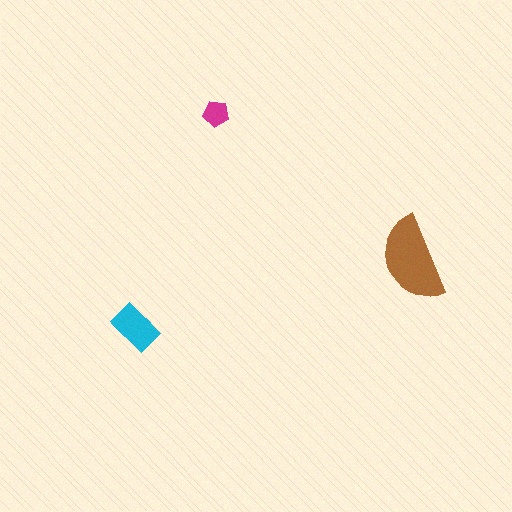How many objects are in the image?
There are 3 objects in the image.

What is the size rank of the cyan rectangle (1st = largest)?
2nd.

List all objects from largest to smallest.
The brown semicircle, the cyan rectangle, the magenta pentagon.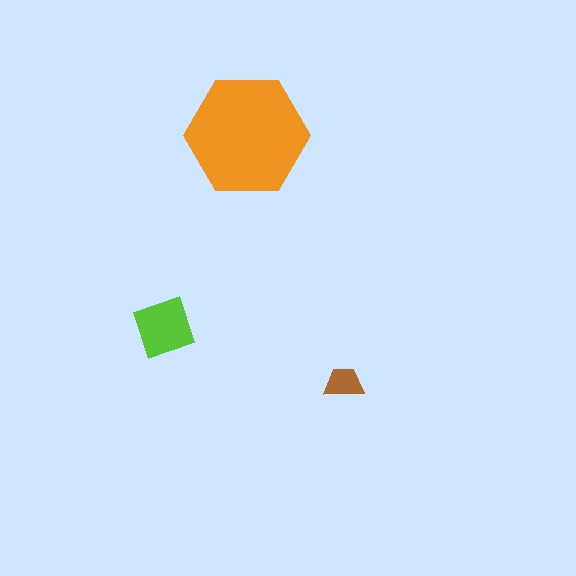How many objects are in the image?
There are 3 objects in the image.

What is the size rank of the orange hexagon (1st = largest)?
1st.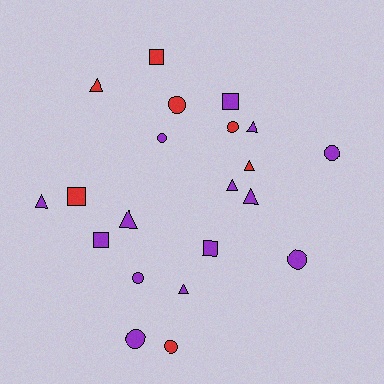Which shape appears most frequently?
Circle, with 8 objects.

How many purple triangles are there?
There are 6 purple triangles.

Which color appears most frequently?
Purple, with 14 objects.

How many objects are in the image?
There are 21 objects.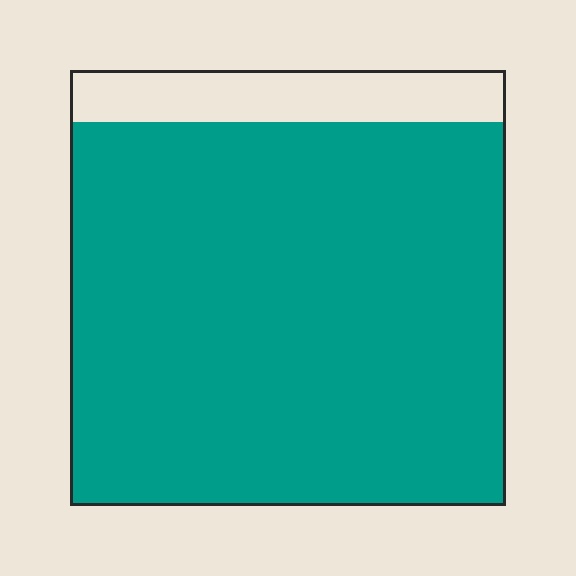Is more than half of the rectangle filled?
Yes.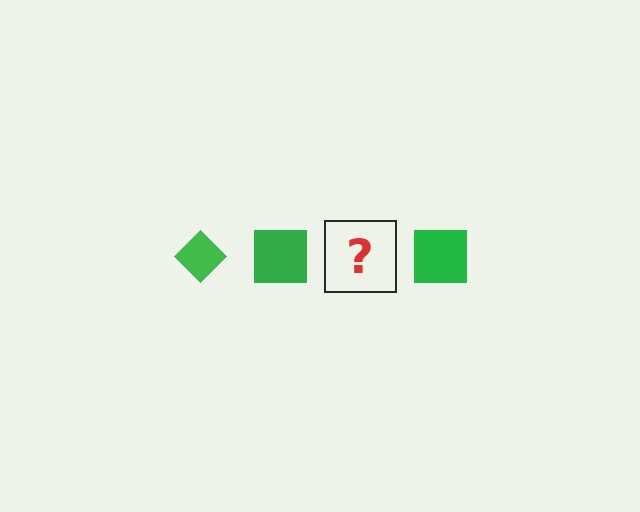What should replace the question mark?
The question mark should be replaced with a green diamond.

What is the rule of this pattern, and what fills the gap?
The rule is that the pattern cycles through diamond, square shapes in green. The gap should be filled with a green diamond.